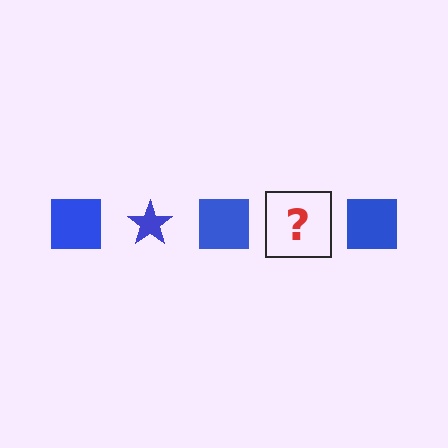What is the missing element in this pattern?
The missing element is a blue star.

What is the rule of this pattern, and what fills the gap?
The rule is that the pattern cycles through square, star shapes in blue. The gap should be filled with a blue star.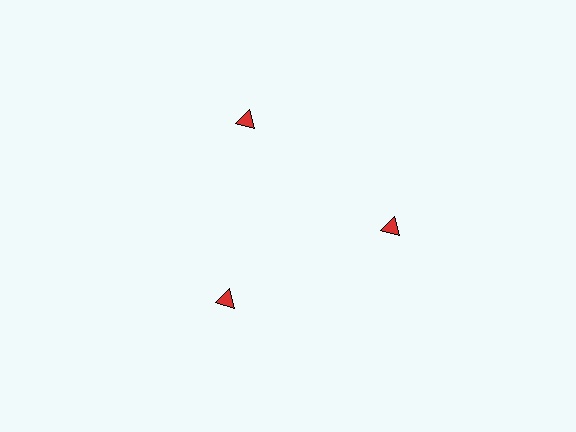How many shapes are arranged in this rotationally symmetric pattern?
There are 3 shapes, arranged in 3 groups of 1.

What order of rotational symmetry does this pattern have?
This pattern has 3-fold rotational symmetry.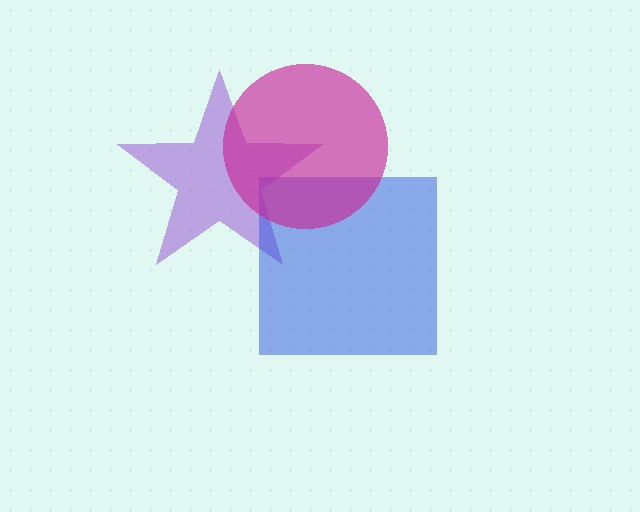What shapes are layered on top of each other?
The layered shapes are: a purple star, a blue square, a magenta circle.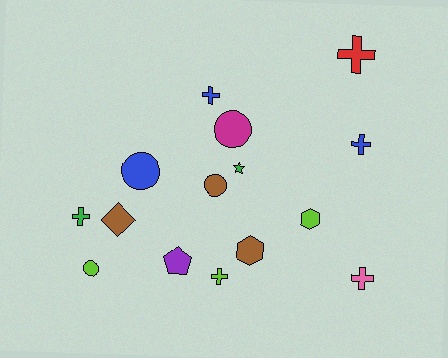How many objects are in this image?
There are 15 objects.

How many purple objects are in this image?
There is 1 purple object.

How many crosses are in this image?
There are 6 crosses.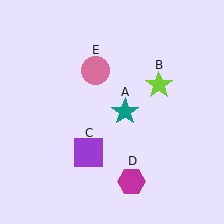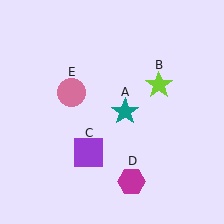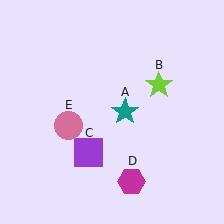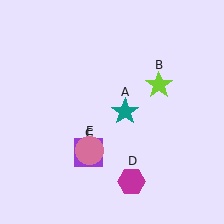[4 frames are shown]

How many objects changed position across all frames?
1 object changed position: pink circle (object E).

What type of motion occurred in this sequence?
The pink circle (object E) rotated counterclockwise around the center of the scene.